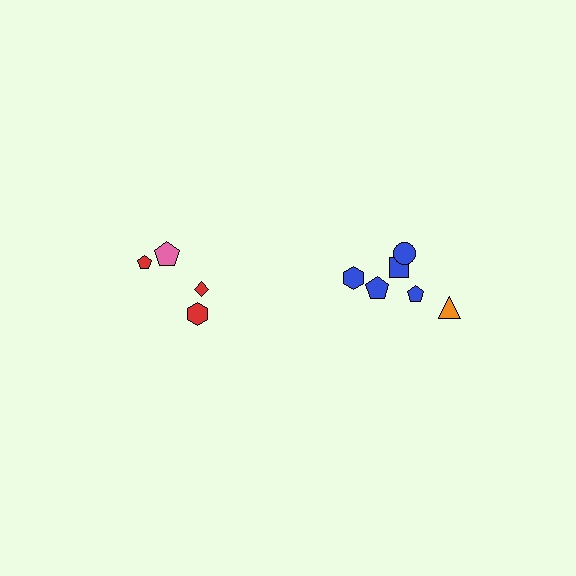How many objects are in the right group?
There are 6 objects.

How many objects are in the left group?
There are 4 objects.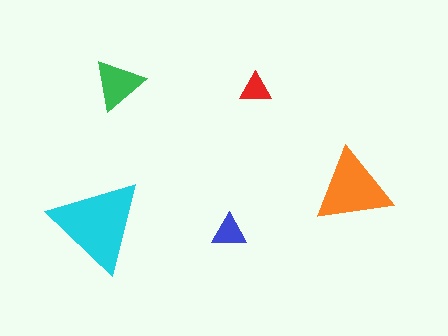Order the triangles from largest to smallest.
the cyan one, the orange one, the green one, the blue one, the red one.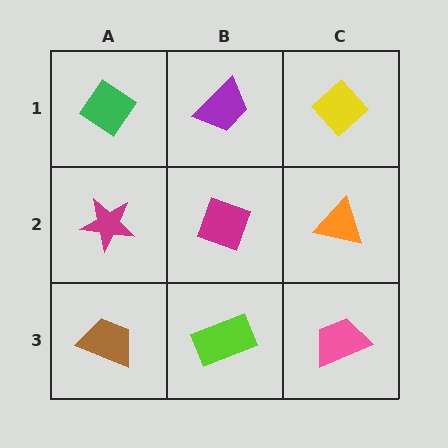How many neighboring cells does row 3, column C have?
2.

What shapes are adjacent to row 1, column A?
A magenta star (row 2, column A), a purple trapezoid (row 1, column B).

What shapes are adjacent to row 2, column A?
A green diamond (row 1, column A), a brown trapezoid (row 3, column A), a magenta diamond (row 2, column B).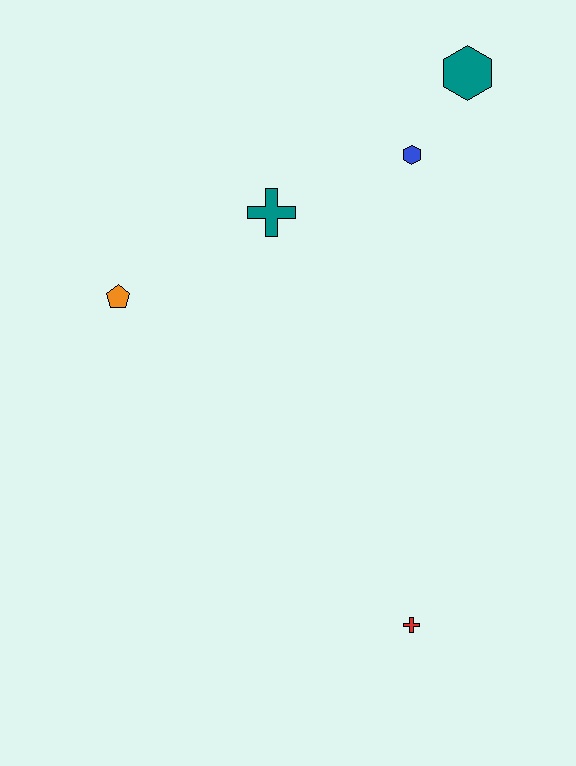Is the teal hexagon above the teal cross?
Yes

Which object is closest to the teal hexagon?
The blue hexagon is closest to the teal hexagon.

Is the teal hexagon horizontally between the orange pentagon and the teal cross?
No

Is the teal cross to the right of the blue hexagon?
No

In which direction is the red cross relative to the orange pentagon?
The red cross is below the orange pentagon.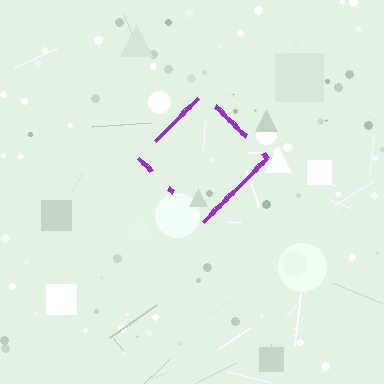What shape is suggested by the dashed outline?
The dashed outline suggests a diamond.